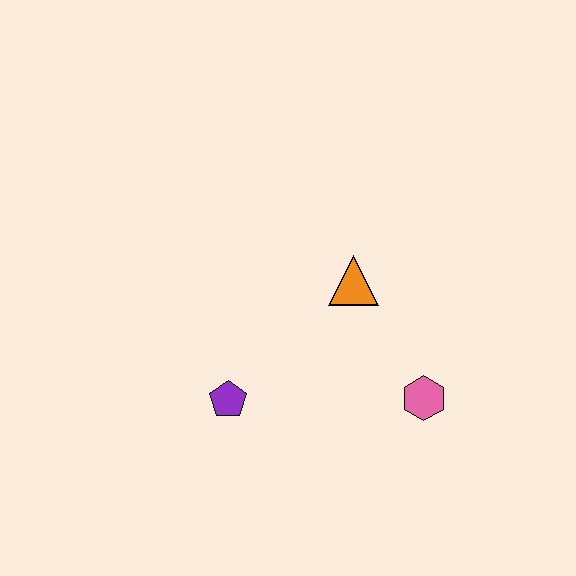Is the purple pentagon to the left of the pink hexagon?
Yes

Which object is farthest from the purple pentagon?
The pink hexagon is farthest from the purple pentagon.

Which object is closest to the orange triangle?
The pink hexagon is closest to the orange triangle.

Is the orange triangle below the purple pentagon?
No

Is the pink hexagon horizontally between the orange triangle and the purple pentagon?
No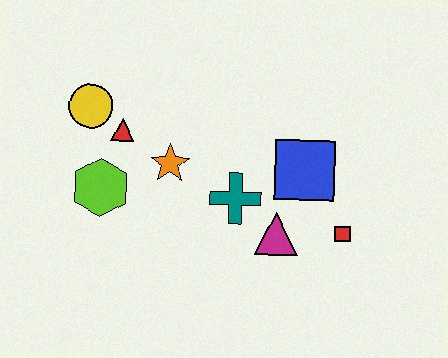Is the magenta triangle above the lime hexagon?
No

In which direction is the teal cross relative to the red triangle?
The teal cross is to the right of the red triangle.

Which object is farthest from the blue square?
The yellow circle is farthest from the blue square.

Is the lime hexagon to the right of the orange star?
No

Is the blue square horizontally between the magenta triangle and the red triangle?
No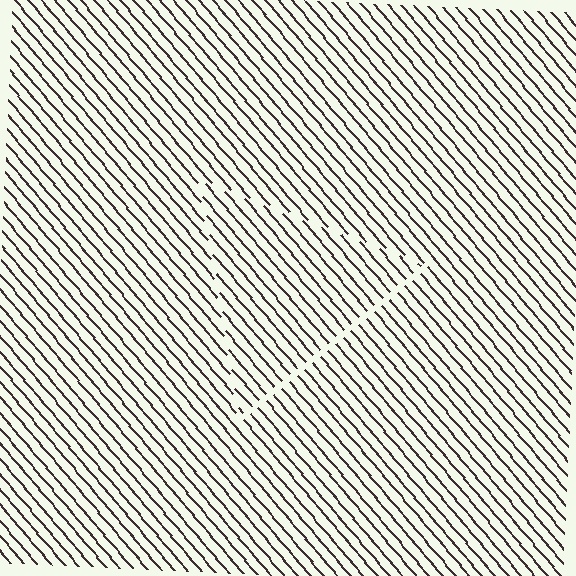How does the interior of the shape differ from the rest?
The interior of the shape contains the same grating, shifted by half a period — the contour is defined by the phase discontinuity where line-ends from the inner and outer gratings abut.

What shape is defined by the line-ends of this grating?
An illusory triangle. The interior of the shape contains the same grating, shifted by half a period — the contour is defined by the phase discontinuity where line-ends from the inner and outer gratings abut.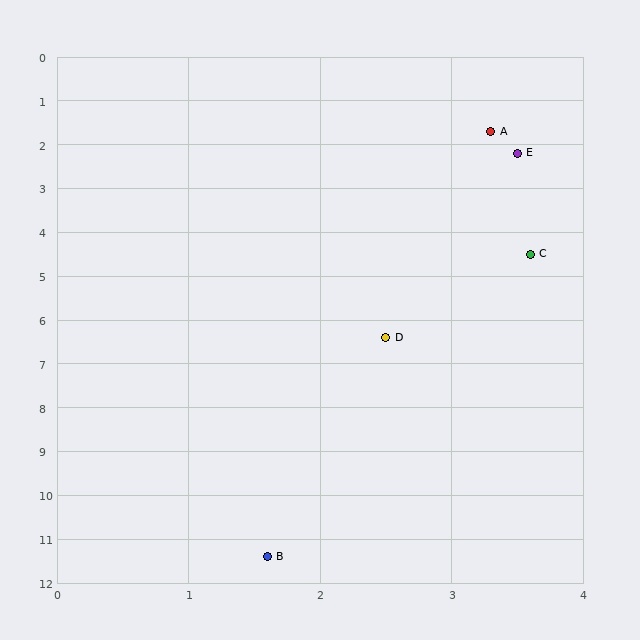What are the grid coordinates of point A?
Point A is at approximately (3.3, 1.7).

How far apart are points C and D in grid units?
Points C and D are about 2.2 grid units apart.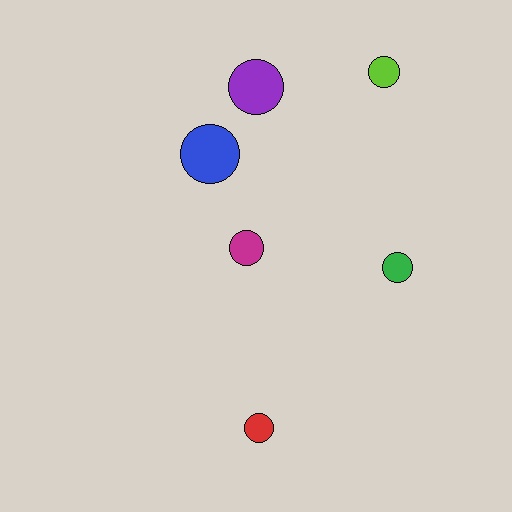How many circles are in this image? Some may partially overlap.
There are 6 circles.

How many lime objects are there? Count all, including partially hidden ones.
There is 1 lime object.